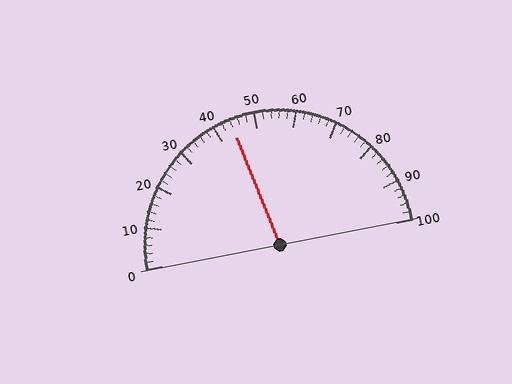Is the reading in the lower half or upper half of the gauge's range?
The reading is in the lower half of the range (0 to 100).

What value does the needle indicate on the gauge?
The needle indicates approximately 44.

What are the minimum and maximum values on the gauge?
The gauge ranges from 0 to 100.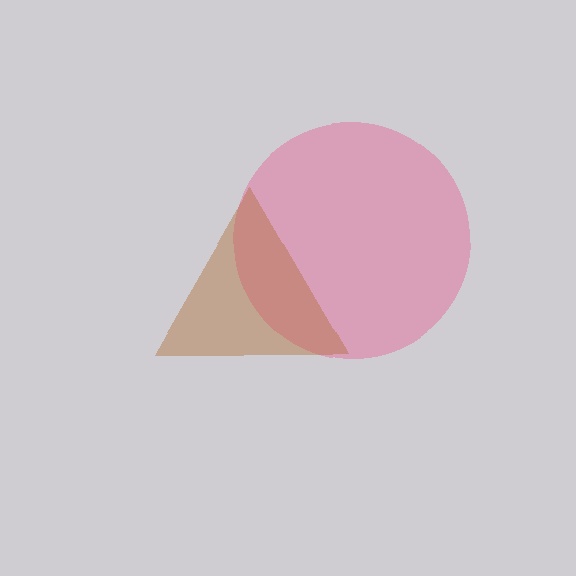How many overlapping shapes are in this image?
There are 2 overlapping shapes in the image.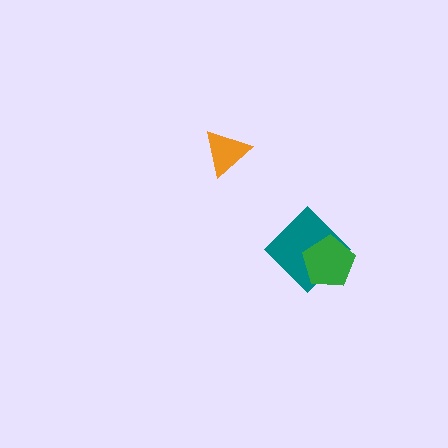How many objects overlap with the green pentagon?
1 object overlaps with the green pentagon.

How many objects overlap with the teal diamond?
1 object overlaps with the teal diamond.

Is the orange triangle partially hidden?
No, no other shape covers it.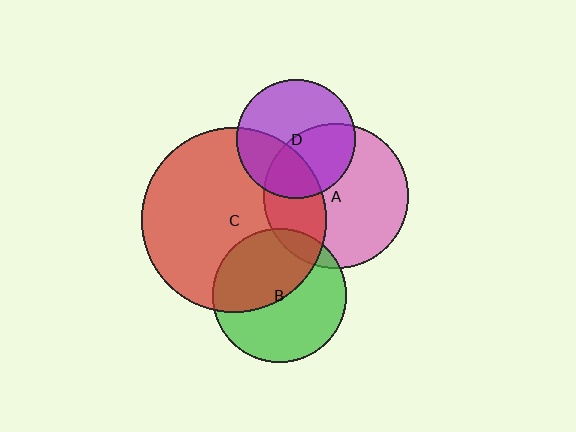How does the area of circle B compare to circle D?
Approximately 1.3 times.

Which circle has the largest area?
Circle C (red).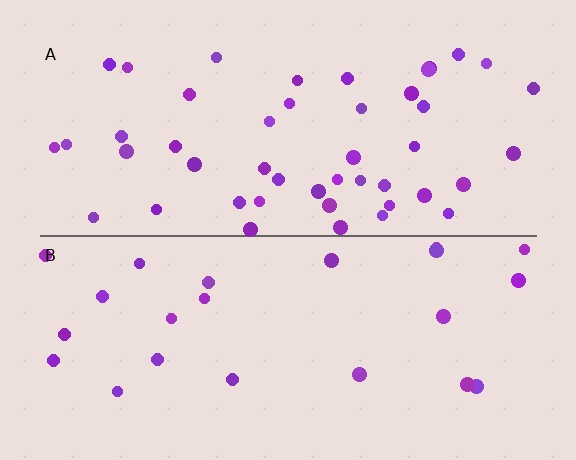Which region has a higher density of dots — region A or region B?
A (the top).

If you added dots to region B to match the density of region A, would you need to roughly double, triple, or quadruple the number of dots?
Approximately double.